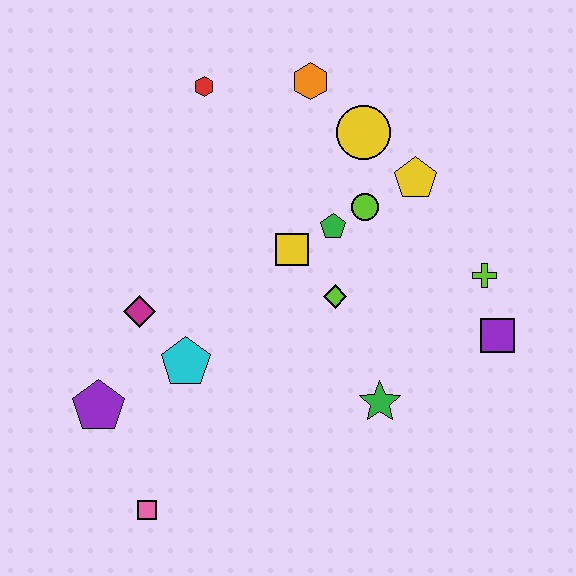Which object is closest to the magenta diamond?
The cyan pentagon is closest to the magenta diamond.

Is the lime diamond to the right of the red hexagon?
Yes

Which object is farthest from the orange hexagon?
The pink square is farthest from the orange hexagon.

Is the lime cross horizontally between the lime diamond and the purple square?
Yes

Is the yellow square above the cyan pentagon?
Yes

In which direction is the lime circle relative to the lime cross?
The lime circle is to the left of the lime cross.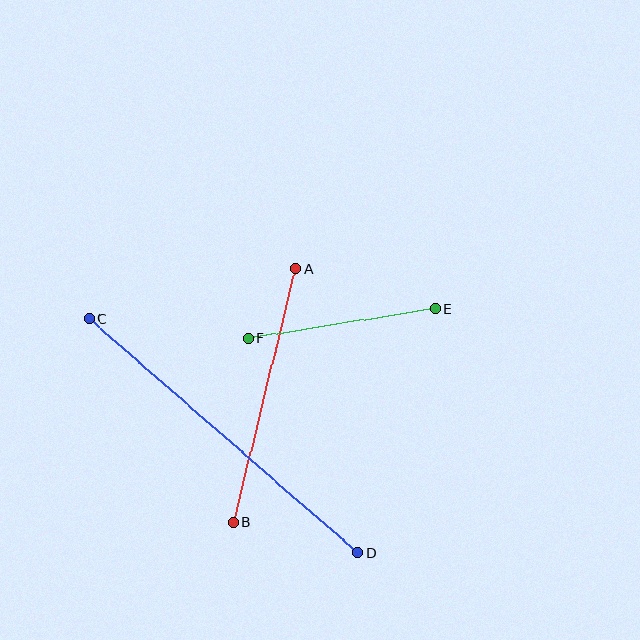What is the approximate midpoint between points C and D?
The midpoint is at approximately (224, 436) pixels.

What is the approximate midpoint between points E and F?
The midpoint is at approximately (342, 324) pixels.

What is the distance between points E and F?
The distance is approximately 189 pixels.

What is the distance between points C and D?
The distance is approximately 357 pixels.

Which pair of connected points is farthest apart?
Points C and D are farthest apart.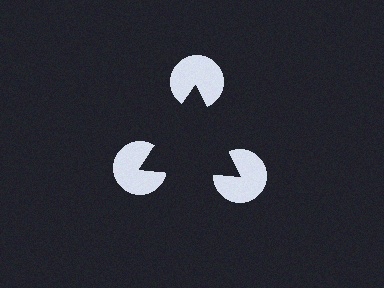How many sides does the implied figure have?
3 sides.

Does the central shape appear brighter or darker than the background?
It typically appears slightly darker than the background, even though no actual brightness change is drawn.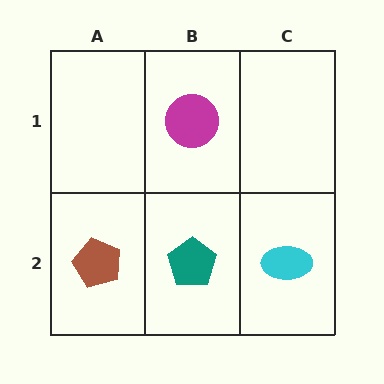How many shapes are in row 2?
3 shapes.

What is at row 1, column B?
A magenta circle.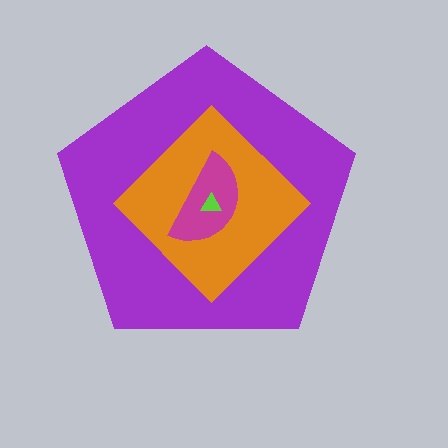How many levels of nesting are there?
4.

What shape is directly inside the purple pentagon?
The orange diamond.